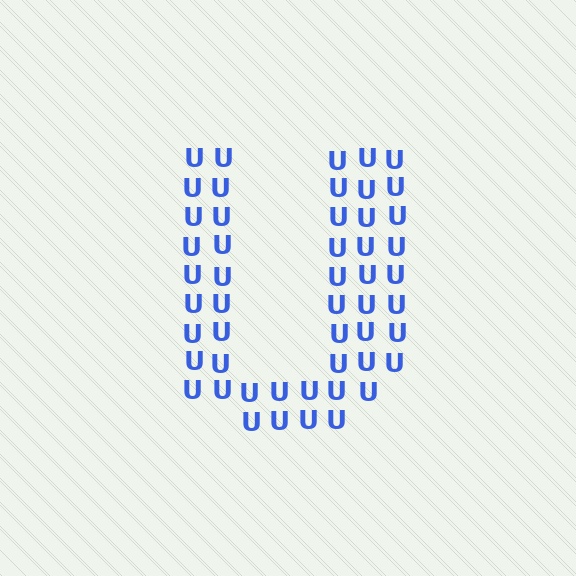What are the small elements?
The small elements are letter U's.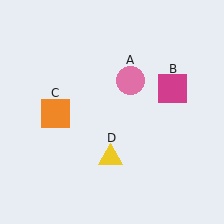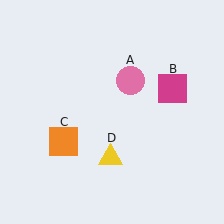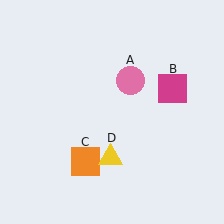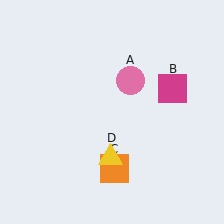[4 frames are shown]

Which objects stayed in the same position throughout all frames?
Pink circle (object A) and magenta square (object B) and yellow triangle (object D) remained stationary.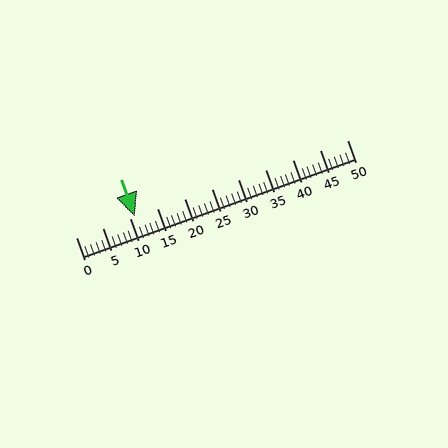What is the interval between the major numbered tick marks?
The major tick marks are spaced 5 units apart.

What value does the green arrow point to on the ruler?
The green arrow points to approximately 11.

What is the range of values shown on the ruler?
The ruler shows values from 0 to 50.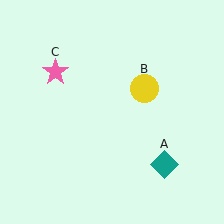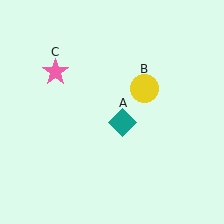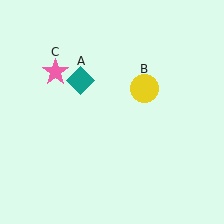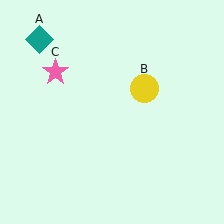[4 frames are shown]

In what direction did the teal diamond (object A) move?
The teal diamond (object A) moved up and to the left.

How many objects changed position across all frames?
1 object changed position: teal diamond (object A).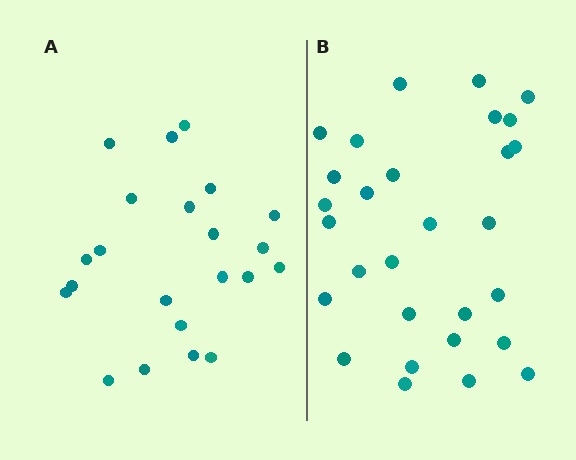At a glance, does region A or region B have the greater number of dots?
Region B (the right region) has more dots.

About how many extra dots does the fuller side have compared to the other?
Region B has roughly 8 or so more dots than region A.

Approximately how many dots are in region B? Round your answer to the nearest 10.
About 30 dots. (The exact count is 29, which rounds to 30.)